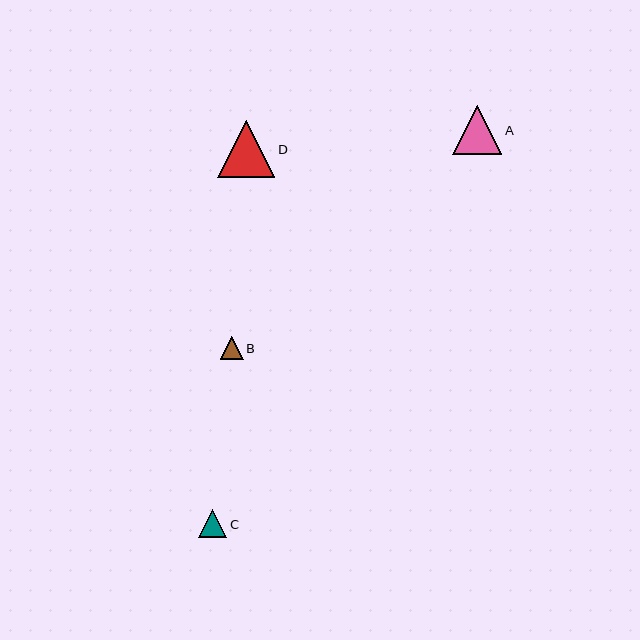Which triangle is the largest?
Triangle D is the largest with a size of approximately 57 pixels.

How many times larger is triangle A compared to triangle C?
Triangle A is approximately 1.7 times the size of triangle C.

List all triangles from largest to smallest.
From largest to smallest: D, A, C, B.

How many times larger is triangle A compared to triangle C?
Triangle A is approximately 1.7 times the size of triangle C.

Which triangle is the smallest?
Triangle B is the smallest with a size of approximately 23 pixels.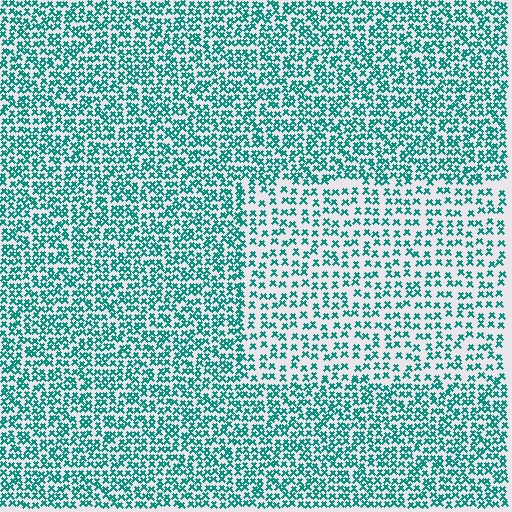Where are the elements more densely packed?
The elements are more densely packed outside the rectangle boundary.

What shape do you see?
I see a rectangle.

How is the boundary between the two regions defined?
The boundary is defined by a change in element density (approximately 1.7x ratio). All elements are the same color, size, and shape.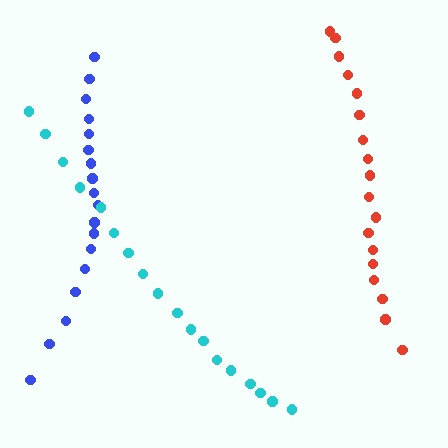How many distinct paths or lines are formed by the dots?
There are 3 distinct paths.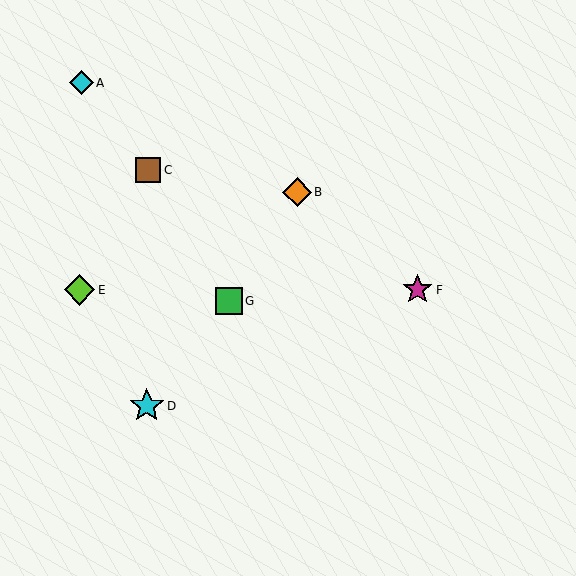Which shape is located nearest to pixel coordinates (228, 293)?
The green square (labeled G) at (229, 301) is nearest to that location.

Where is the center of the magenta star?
The center of the magenta star is at (418, 290).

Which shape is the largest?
The cyan star (labeled D) is the largest.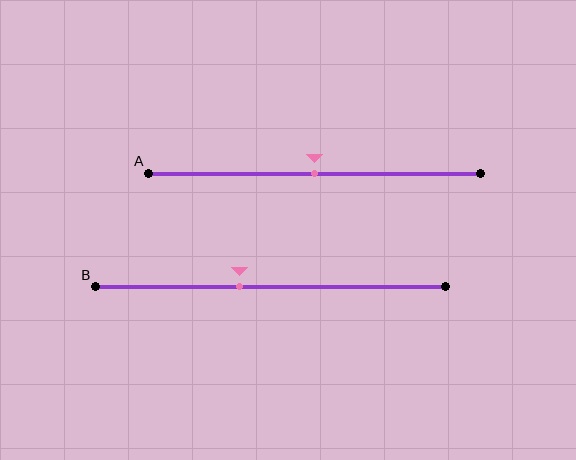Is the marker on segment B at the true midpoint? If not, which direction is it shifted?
No, the marker on segment B is shifted to the left by about 9% of the segment length.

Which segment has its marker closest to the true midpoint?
Segment A has its marker closest to the true midpoint.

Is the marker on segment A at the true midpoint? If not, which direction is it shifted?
Yes, the marker on segment A is at the true midpoint.